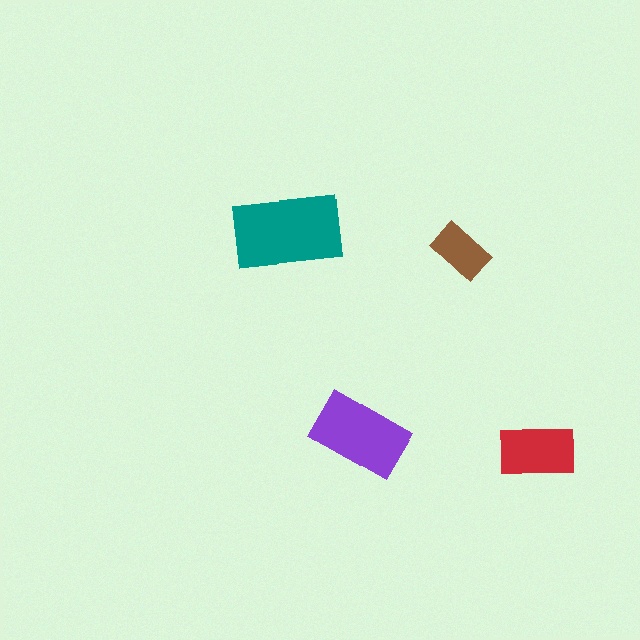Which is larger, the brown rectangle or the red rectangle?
The red one.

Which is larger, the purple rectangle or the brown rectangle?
The purple one.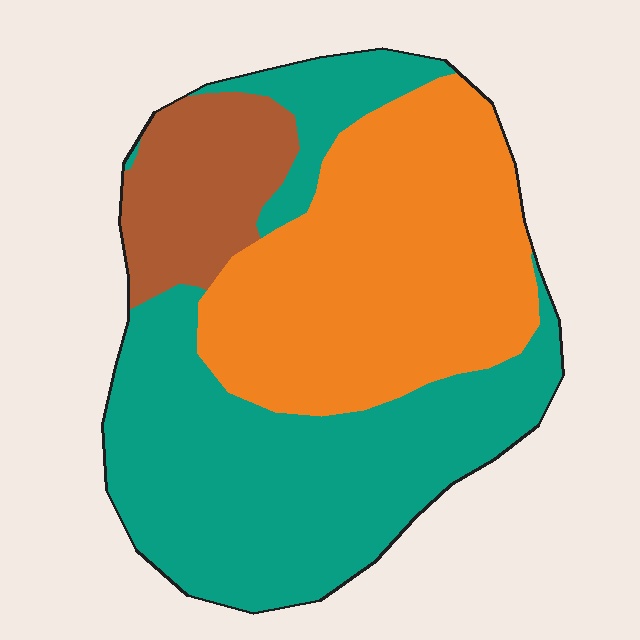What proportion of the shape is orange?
Orange covers roughly 40% of the shape.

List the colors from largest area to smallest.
From largest to smallest: teal, orange, brown.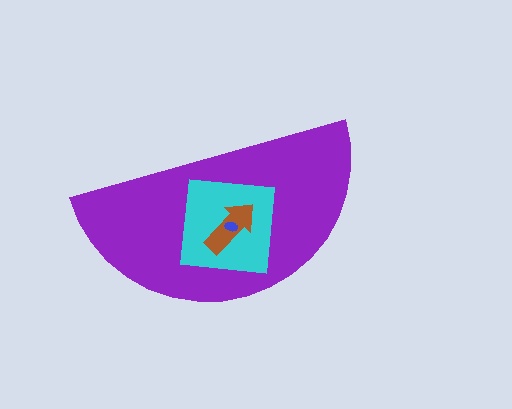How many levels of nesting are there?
4.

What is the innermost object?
The blue ellipse.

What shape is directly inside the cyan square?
The brown arrow.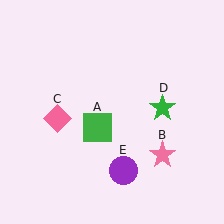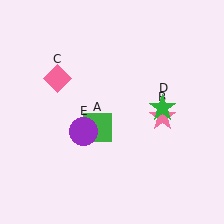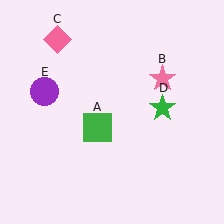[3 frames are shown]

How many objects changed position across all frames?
3 objects changed position: pink star (object B), pink diamond (object C), purple circle (object E).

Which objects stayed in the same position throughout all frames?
Green square (object A) and green star (object D) remained stationary.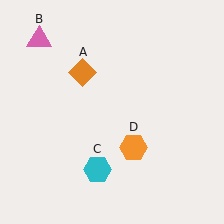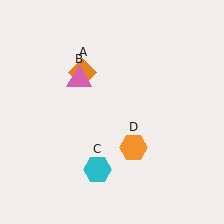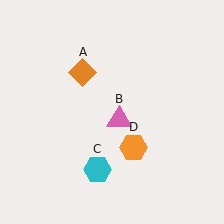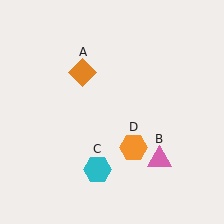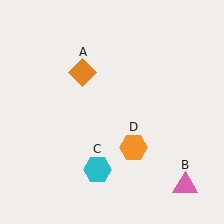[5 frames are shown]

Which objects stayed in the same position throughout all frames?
Orange diamond (object A) and cyan hexagon (object C) and orange hexagon (object D) remained stationary.